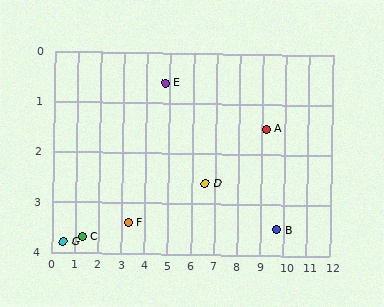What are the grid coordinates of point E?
Point E is at approximately (4.8, 0.6).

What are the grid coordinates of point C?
Point C is at approximately (1.3, 3.7).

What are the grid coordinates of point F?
Point F is at approximately (3.3, 3.4).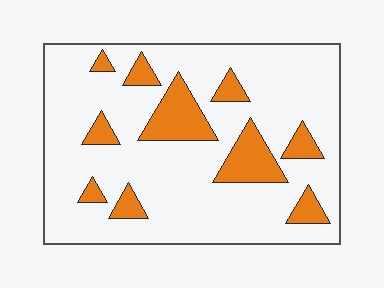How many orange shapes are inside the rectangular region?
10.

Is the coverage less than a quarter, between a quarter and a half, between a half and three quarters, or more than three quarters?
Less than a quarter.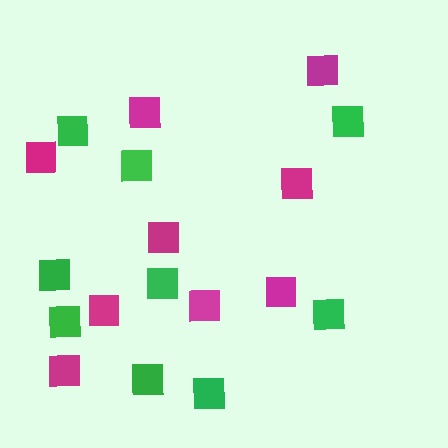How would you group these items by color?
There are 2 groups: one group of magenta squares (9) and one group of green squares (9).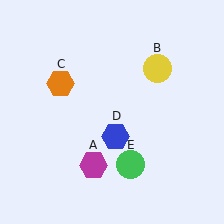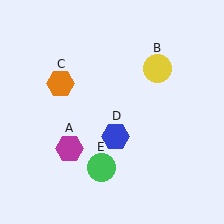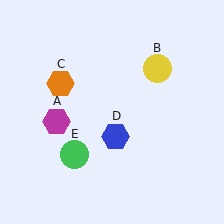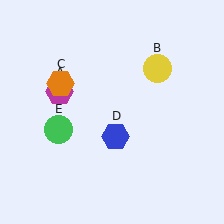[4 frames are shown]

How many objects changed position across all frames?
2 objects changed position: magenta hexagon (object A), green circle (object E).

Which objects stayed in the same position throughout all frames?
Yellow circle (object B) and orange hexagon (object C) and blue hexagon (object D) remained stationary.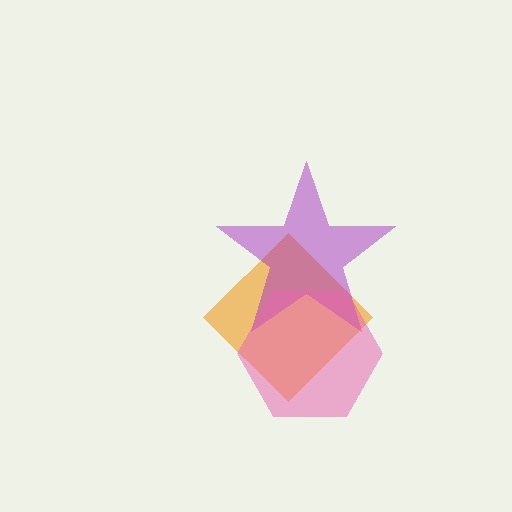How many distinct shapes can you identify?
There are 3 distinct shapes: an orange diamond, a purple star, a pink hexagon.